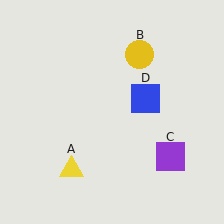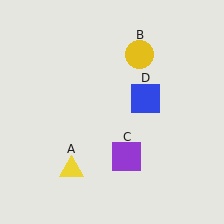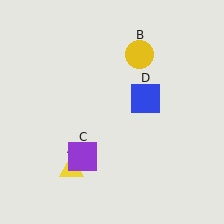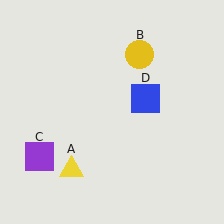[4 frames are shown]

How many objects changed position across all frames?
1 object changed position: purple square (object C).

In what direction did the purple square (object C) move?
The purple square (object C) moved left.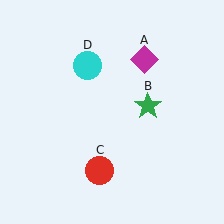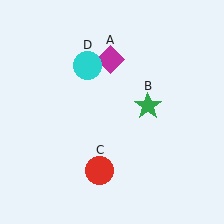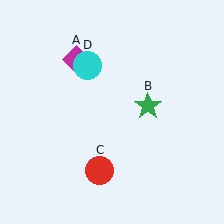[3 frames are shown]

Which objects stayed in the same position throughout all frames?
Green star (object B) and red circle (object C) and cyan circle (object D) remained stationary.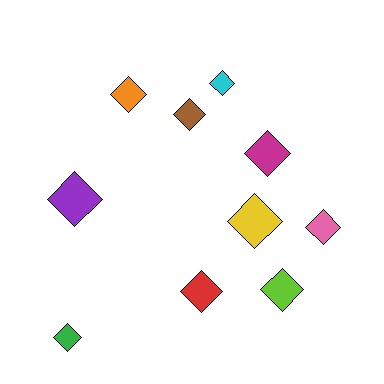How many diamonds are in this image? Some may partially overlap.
There are 10 diamonds.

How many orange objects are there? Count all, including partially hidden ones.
There is 1 orange object.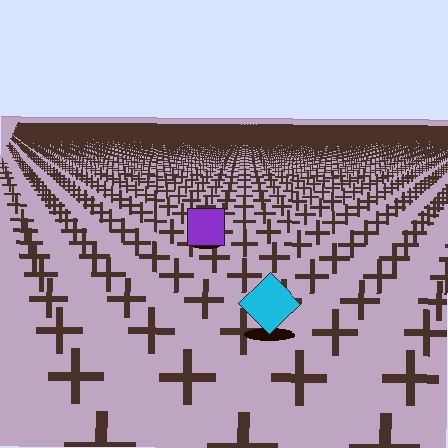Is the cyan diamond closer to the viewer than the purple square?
Yes. The cyan diamond is closer — you can tell from the texture gradient: the ground texture is coarser near it.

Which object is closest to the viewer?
The cyan diamond is closest. The texture marks near it are larger and more spread out.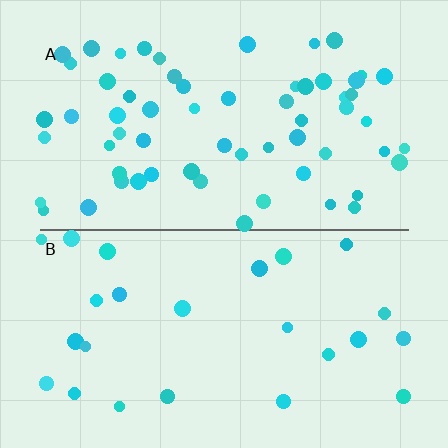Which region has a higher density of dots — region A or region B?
A (the top).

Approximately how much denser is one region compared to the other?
Approximately 2.5× — region A over region B.